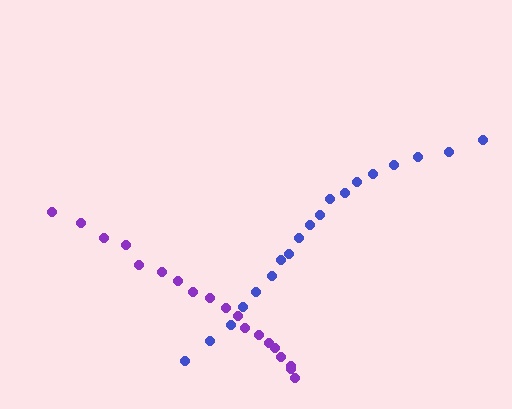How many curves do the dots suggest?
There are 2 distinct paths.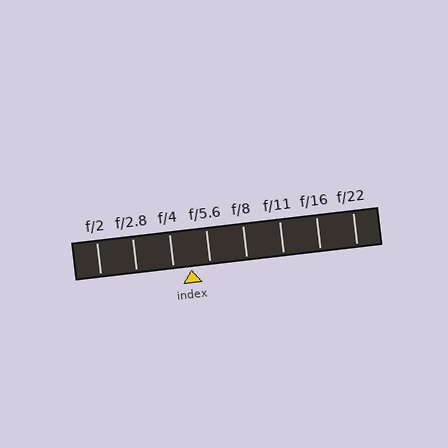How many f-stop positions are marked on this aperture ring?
There are 8 f-stop positions marked.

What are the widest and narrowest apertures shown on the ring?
The widest aperture shown is f/2 and the narrowest is f/22.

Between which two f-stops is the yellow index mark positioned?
The index mark is between f/4 and f/5.6.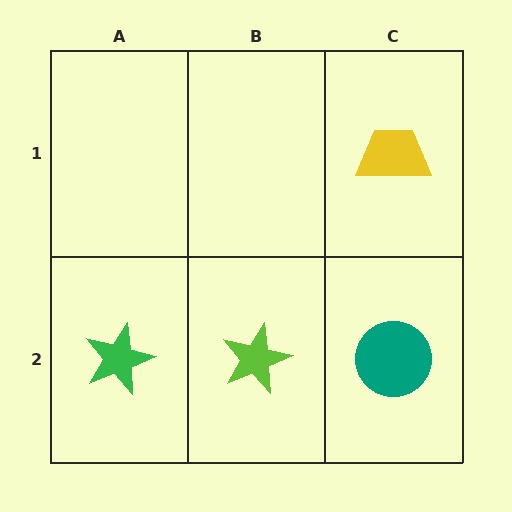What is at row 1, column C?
A yellow trapezoid.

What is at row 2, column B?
A lime star.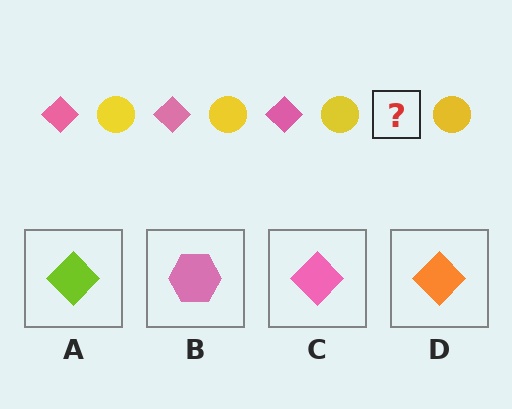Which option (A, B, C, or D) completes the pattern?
C.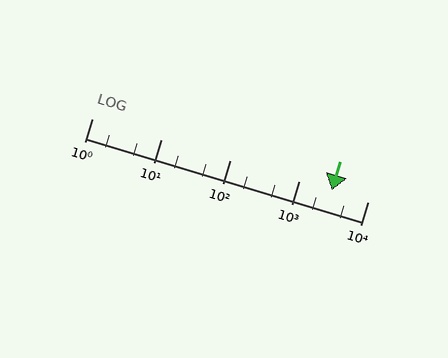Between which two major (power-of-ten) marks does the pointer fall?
The pointer is between 1000 and 10000.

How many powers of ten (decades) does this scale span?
The scale spans 4 decades, from 1 to 10000.